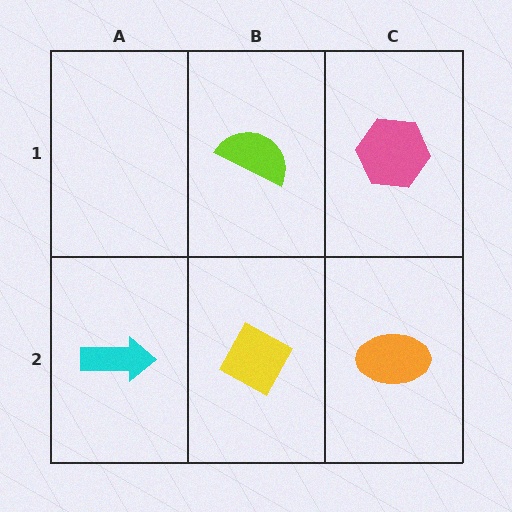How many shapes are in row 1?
2 shapes.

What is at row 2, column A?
A cyan arrow.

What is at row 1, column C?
A pink hexagon.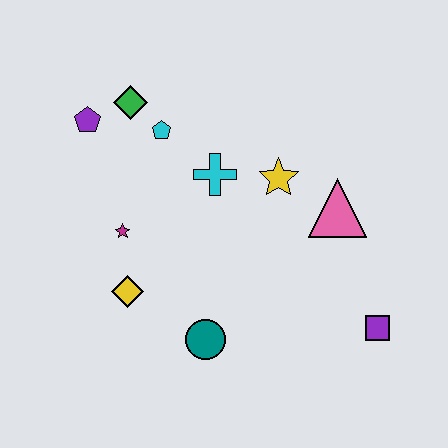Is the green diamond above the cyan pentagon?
Yes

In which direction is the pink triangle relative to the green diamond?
The pink triangle is to the right of the green diamond.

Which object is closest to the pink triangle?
The yellow star is closest to the pink triangle.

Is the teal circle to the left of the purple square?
Yes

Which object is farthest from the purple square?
The purple pentagon is farthest from the purple square.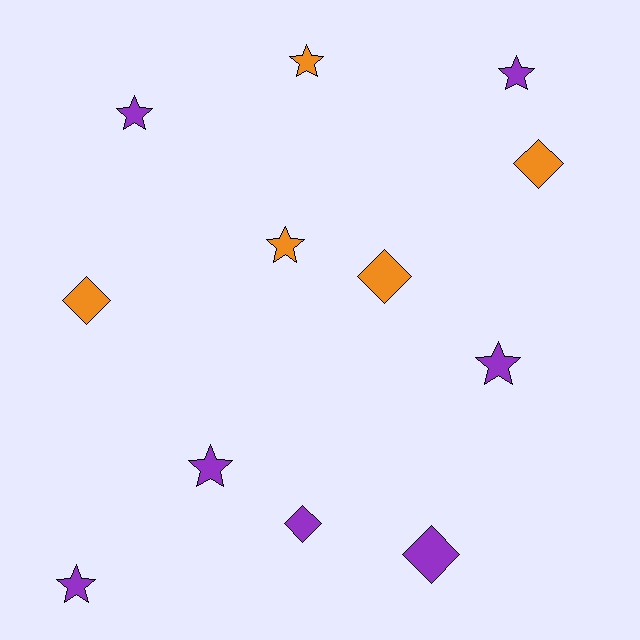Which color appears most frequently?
Purple, with 7 objects.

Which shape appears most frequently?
Star, with 7 objects.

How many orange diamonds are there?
There are 3 orange diamonds.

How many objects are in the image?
There are 12 objects.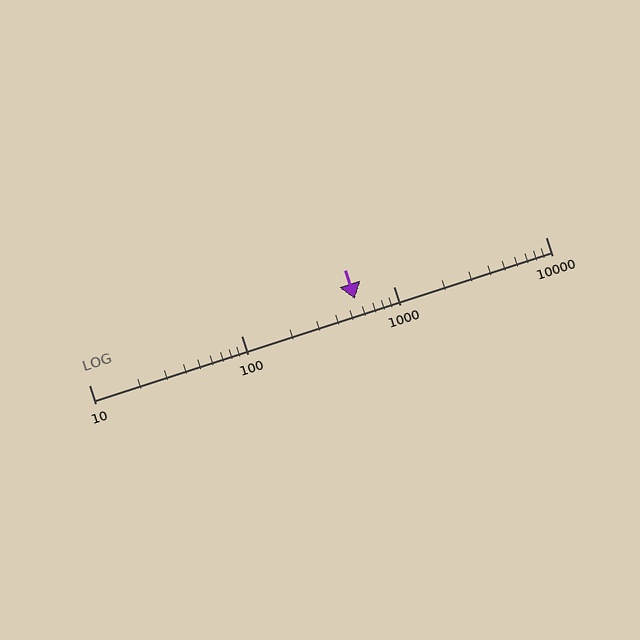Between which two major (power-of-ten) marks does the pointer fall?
The pointer is between 100 and 1000.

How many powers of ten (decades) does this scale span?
The scale spans 3 decades, from 10 to 10000.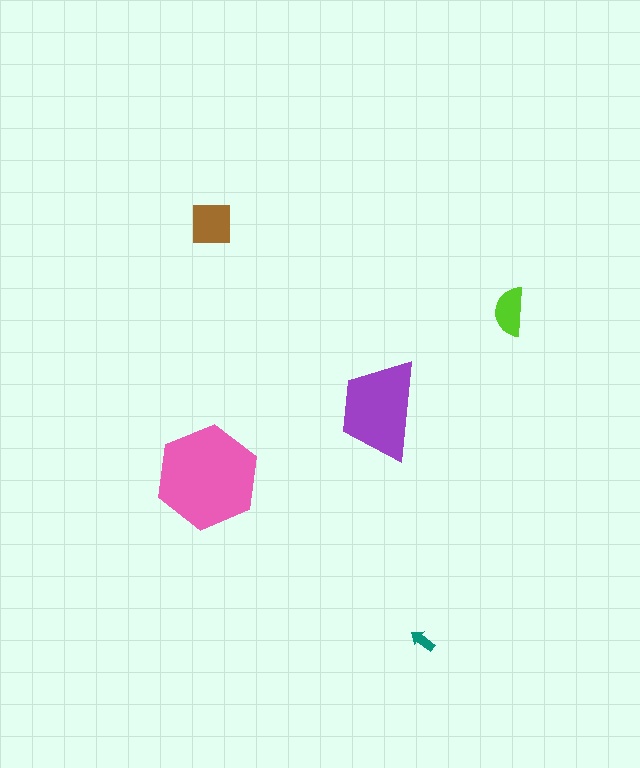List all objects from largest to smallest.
The pink hexagon, the purple trapezoid, the brown square, the lime semicircle, the teal arrow.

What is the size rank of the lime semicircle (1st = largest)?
4th.